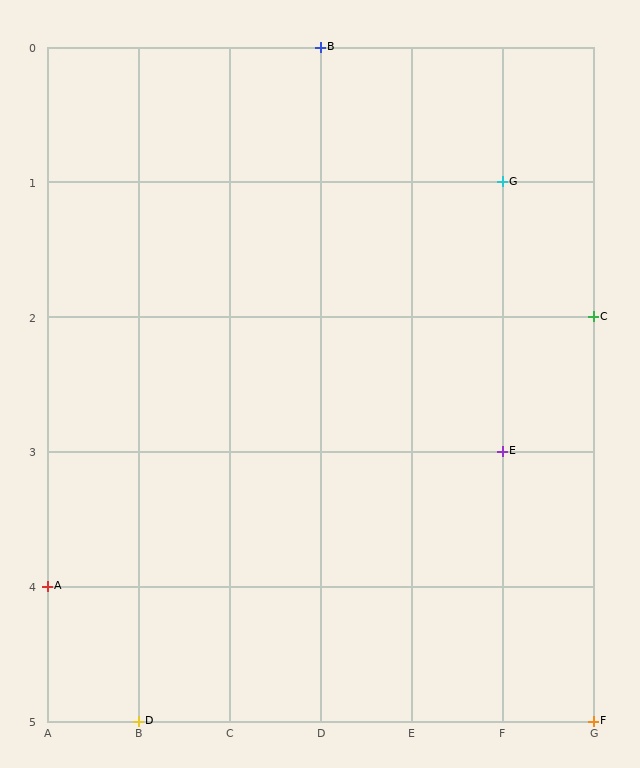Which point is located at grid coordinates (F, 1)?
Point G is at (F, 1).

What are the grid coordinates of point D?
Point D is at grid coordinates (B, 5).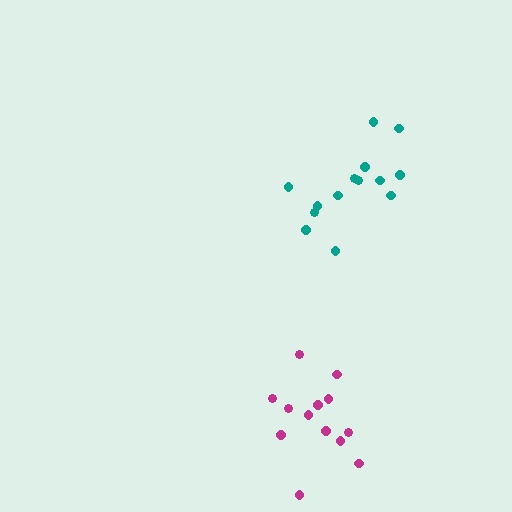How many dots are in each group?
Group 1: 13 dots, Group 2: 14 dots (27 total).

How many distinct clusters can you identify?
There are 2 distinct clusters.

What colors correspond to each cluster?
The clusters are colored: magenta, teal.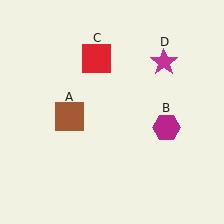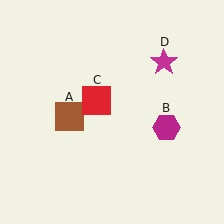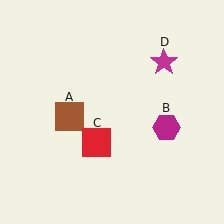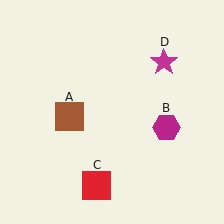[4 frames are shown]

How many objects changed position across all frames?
1 object changed position: red square (object C).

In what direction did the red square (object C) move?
The red square (object C) moved down.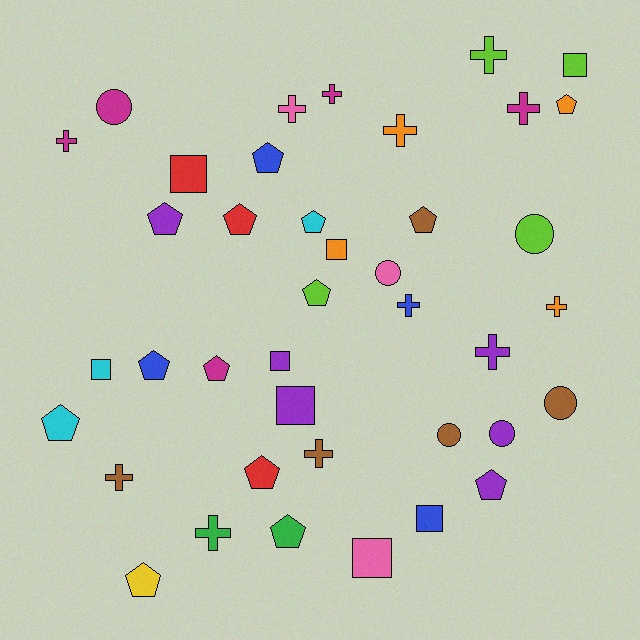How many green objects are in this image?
There are 2 green objects.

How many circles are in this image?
There are 6 circles.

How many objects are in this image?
There are 40 objects.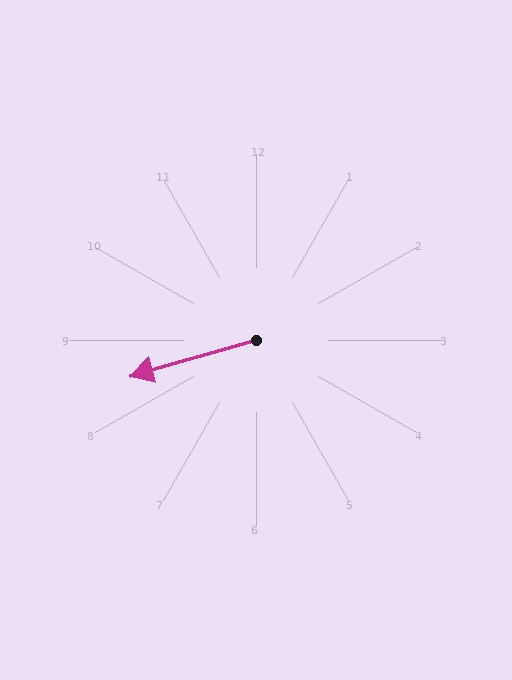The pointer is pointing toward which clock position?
Roughly 8 o'clock.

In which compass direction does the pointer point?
West.